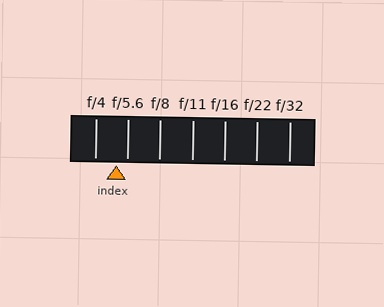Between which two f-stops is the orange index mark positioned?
The index mark is between f/4 and f/5.6.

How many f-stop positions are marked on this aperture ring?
There are 7 f-stop positions marked.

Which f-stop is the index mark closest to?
The index mark is closest to f/5.6.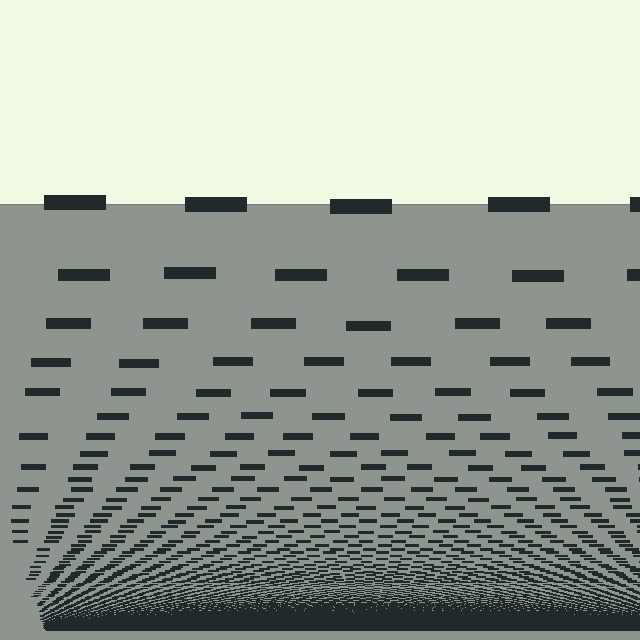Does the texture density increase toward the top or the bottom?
Density increases toward the bottom.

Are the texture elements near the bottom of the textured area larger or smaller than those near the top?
Smaller. The gradient is inverted — elements near the bottom are smaller and denser.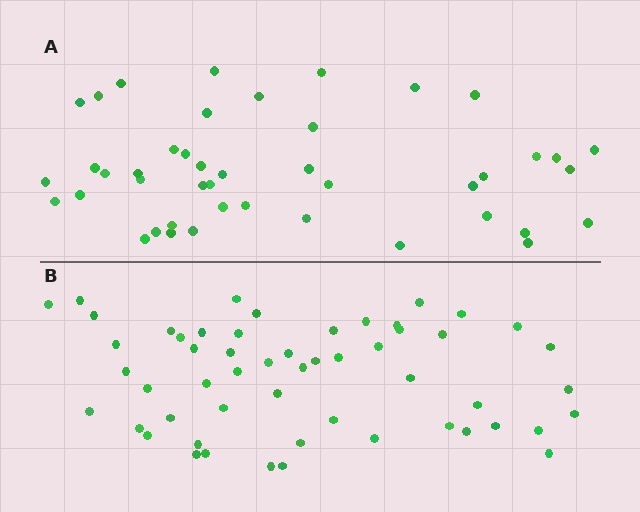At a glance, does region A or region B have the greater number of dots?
Region B (the bottom region) has more dots.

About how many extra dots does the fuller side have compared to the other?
Region B has roughly 10 or so more dots than region A.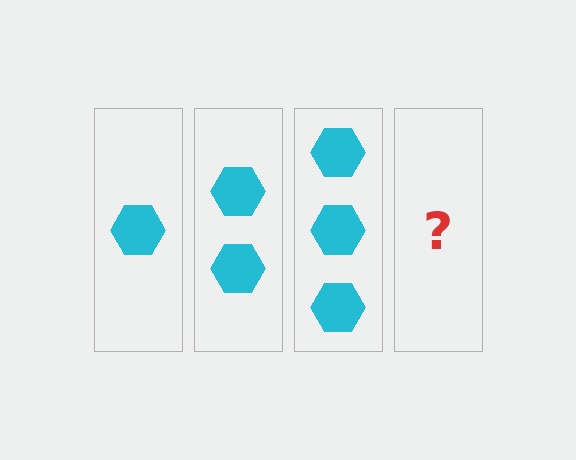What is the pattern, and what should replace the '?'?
The pattern is that each step adds one more hexagon. The '?' should be 4 hexagons.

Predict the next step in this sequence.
The next step is 4 hexagons.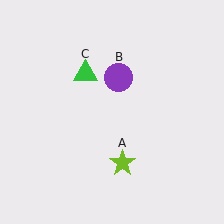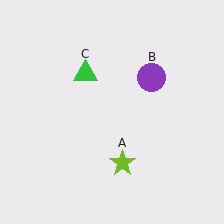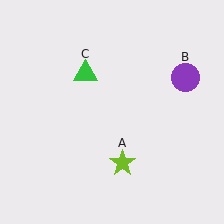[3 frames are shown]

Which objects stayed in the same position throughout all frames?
Lime star (object A) and green triangle (object C) remained stationary.